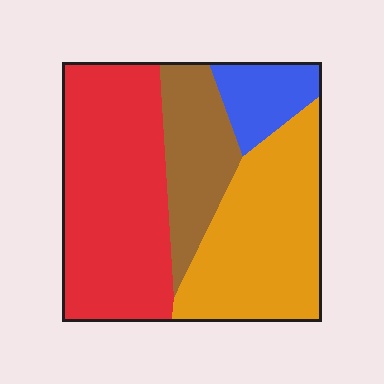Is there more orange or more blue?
Orange.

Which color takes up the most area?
Red, at roughly 40%.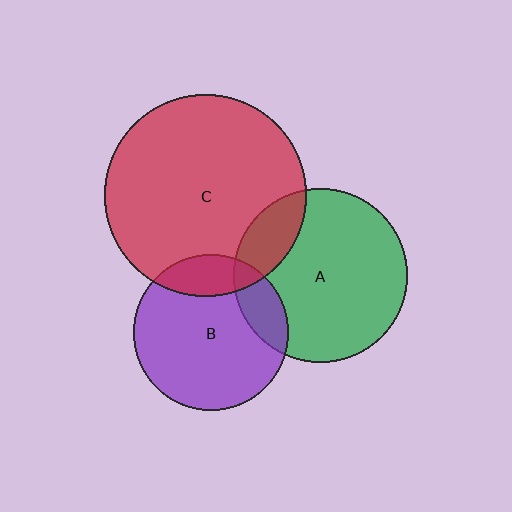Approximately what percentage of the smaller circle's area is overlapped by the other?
Approximately 20%.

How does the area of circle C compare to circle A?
Approximately 1.4 times.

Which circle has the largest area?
Circle C (red).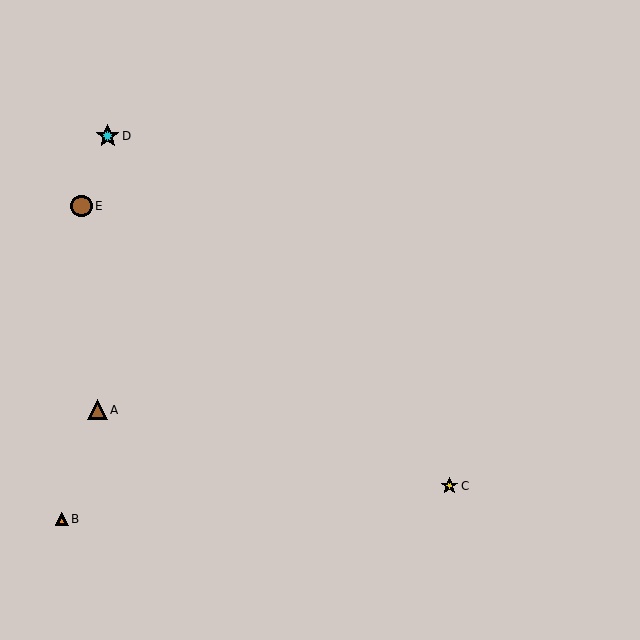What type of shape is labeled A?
Shape A is a brown triangle.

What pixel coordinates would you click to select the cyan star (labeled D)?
Click at (108, 136) to select the cyan star D.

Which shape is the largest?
The cyan star (labeled D) is the largest.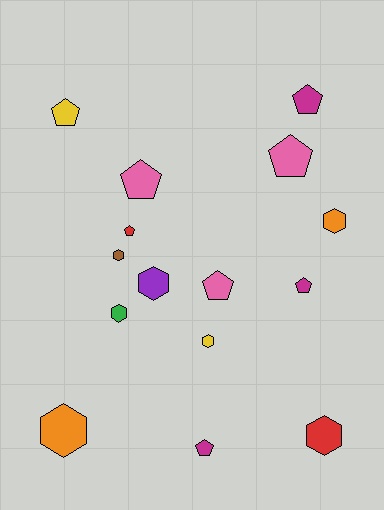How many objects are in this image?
There are 15 objects.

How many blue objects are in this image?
There are no blue objects.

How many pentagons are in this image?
There are 8 pentagons.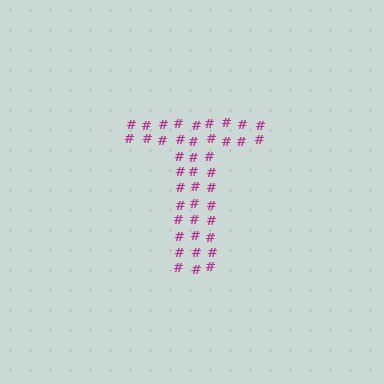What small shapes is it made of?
It is made of small hash symbols.